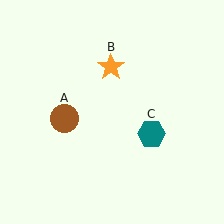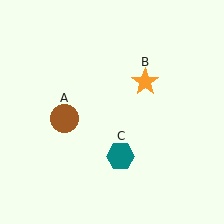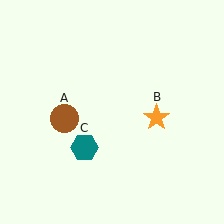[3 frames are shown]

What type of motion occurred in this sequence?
The orange star (object B), teal hexagon (object C) rotated clockwise around the center of the scene.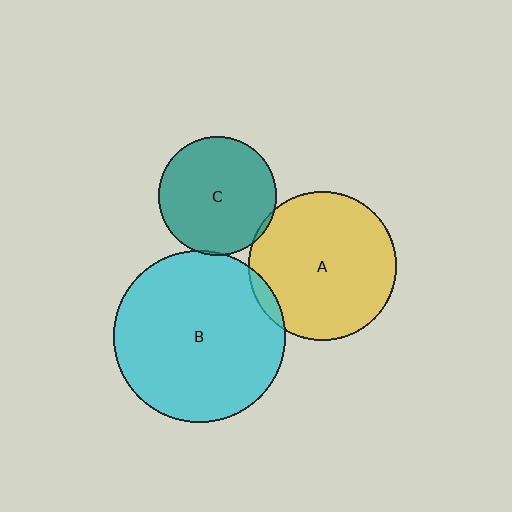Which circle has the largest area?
Circle B (cyan).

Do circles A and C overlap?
Yes.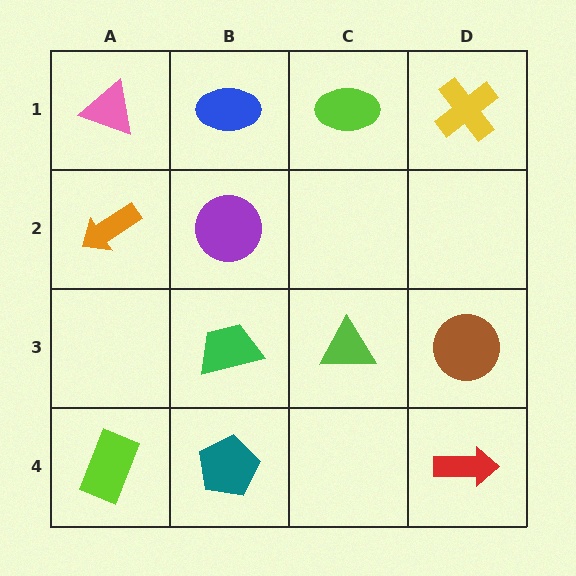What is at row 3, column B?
A green trapezoid.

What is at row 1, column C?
A lime ellipse.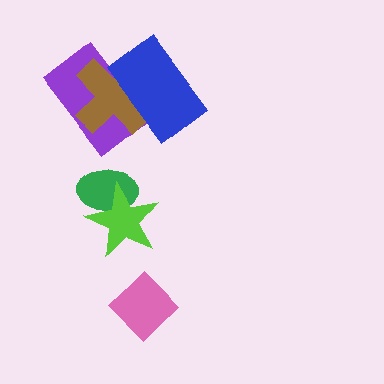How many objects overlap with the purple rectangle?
2 objects overlap with the purple rectangle.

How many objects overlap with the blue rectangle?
2 objects overlap with the blue rectangle.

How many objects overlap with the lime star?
1 object overlaps with the lime star.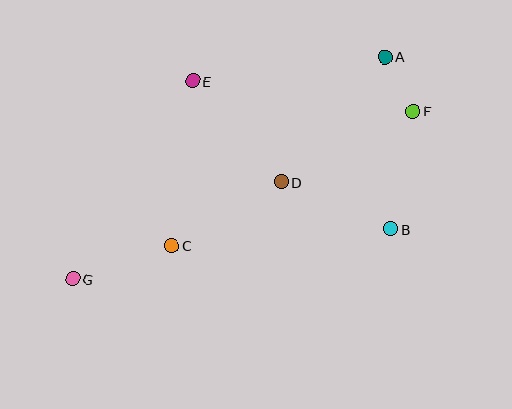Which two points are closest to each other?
Points A and F are closest to each other.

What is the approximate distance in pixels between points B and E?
The distance between B and E is approximately 247 pixels.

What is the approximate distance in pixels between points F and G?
The distance between F and G is approximately 379 pixels.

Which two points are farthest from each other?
Points A and G are farthest from each other.